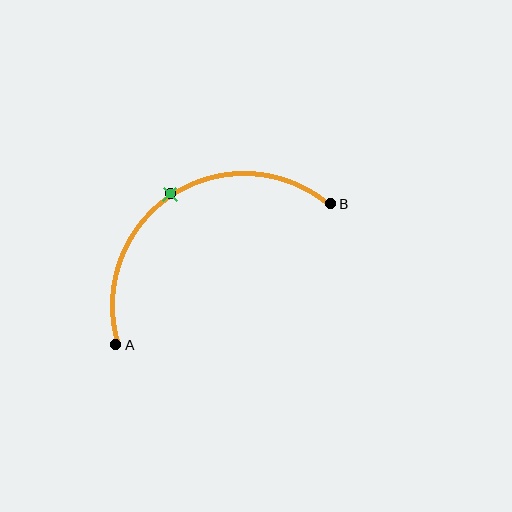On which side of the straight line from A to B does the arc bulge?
The arc bulges above the straight line connecting A and B.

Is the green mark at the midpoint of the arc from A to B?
Yes. The green mark lies on the arc at equal arc-length from both A and B — it is the arc midpoint.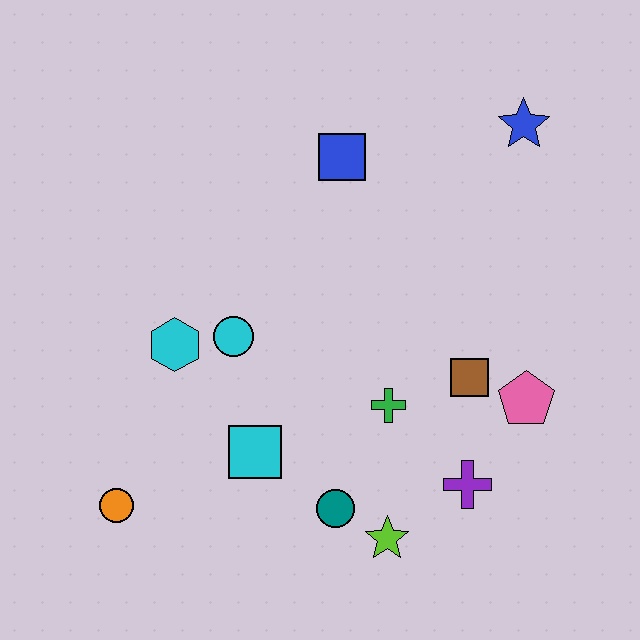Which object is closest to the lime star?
The teal circle is closest to the lime star.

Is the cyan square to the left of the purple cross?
Yes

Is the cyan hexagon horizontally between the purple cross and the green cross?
No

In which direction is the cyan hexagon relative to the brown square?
The cyan hexagon is to the left of the brown square.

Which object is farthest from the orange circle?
The blue star is farthest from the orange circle.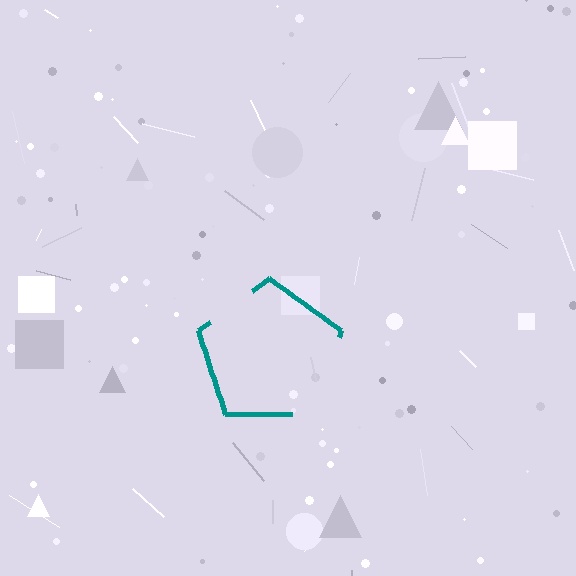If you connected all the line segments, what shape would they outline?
They would outline a pentagon.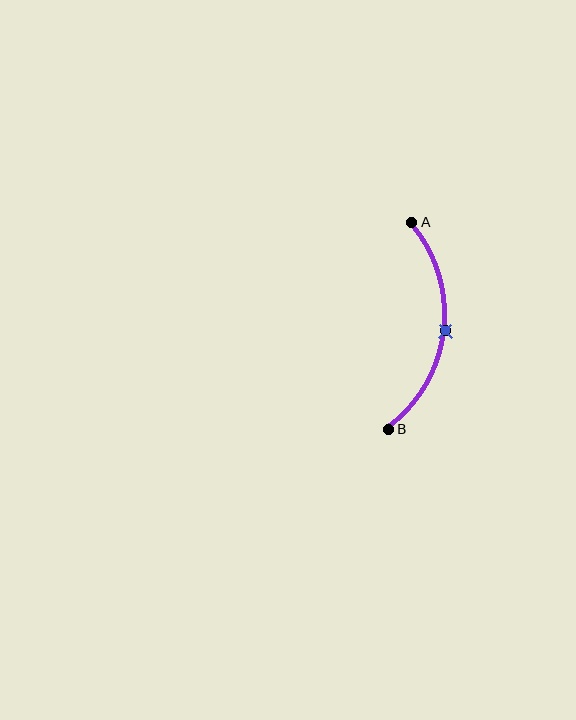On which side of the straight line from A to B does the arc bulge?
The arc bulges to the right of the straight line connecting A and B.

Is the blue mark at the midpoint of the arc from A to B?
Yes. The blue mark lies on the arc at equal arc-length from both A and B — it is the arc midpoint.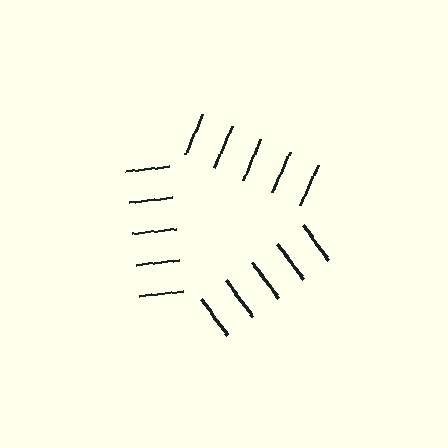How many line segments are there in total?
15 — 5 along each of the 3 edges.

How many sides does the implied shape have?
3 sides — the line-ends trace a triangle.